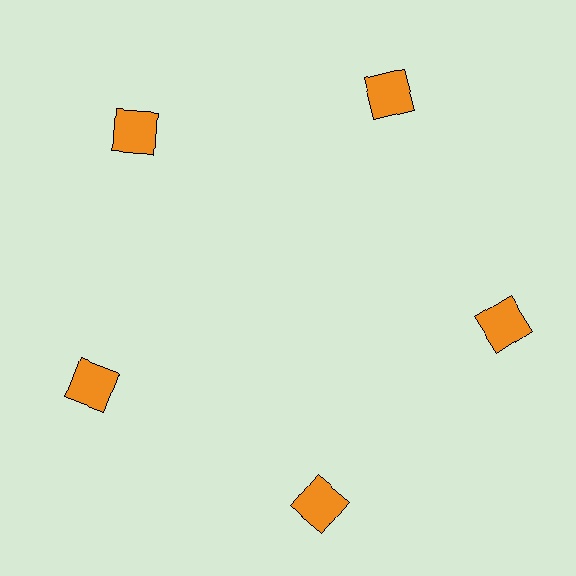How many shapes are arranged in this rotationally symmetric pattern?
There are 5 shapes, arranged in 5 groups of 1.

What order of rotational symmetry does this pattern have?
This pattern has 5-fold rotational symmetry.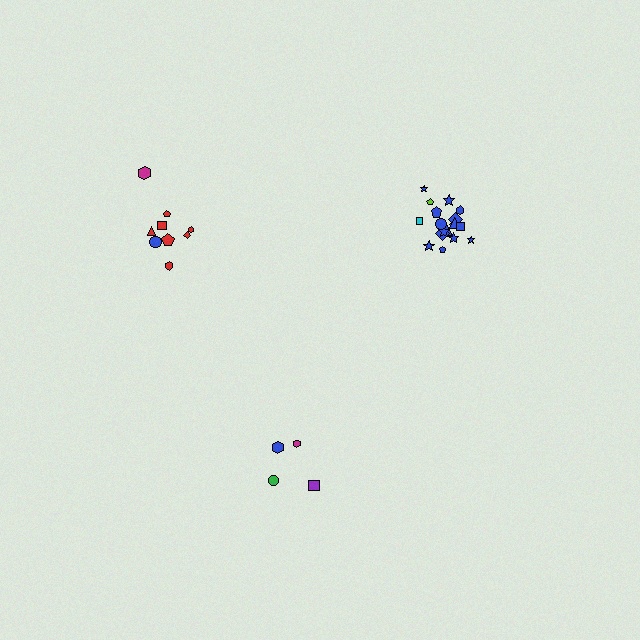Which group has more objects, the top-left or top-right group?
The top-right group.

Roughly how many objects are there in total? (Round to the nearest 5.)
Roughly 35 objects in total.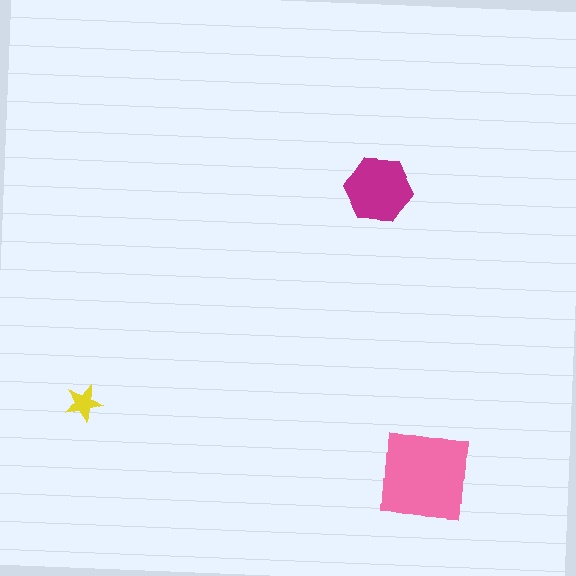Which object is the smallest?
The yellow star.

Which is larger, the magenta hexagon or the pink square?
The pink square.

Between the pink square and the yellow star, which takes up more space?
The pink square.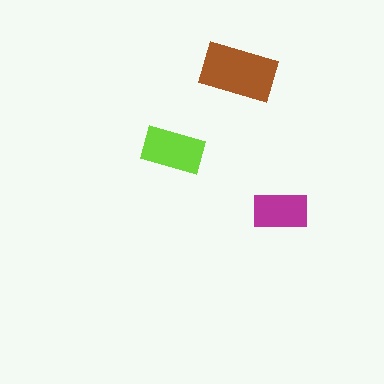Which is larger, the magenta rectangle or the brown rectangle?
The brown one.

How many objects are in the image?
There are 3 objects in the image.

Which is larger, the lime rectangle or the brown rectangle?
The brown one.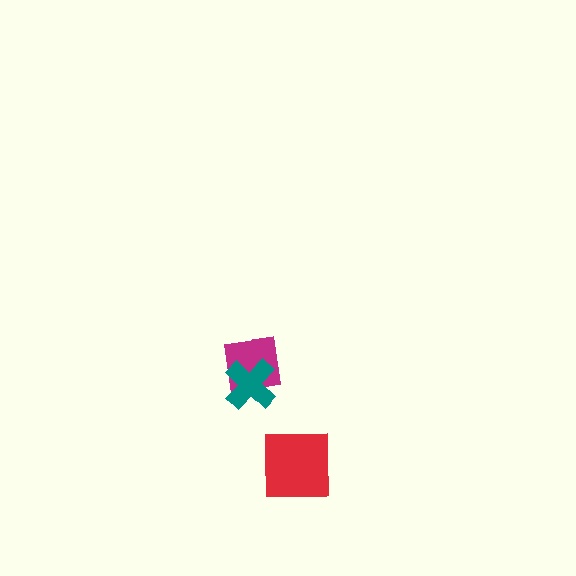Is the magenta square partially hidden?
Yes, it is partially covered by another shape.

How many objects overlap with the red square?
0 objects overlap with the red square.